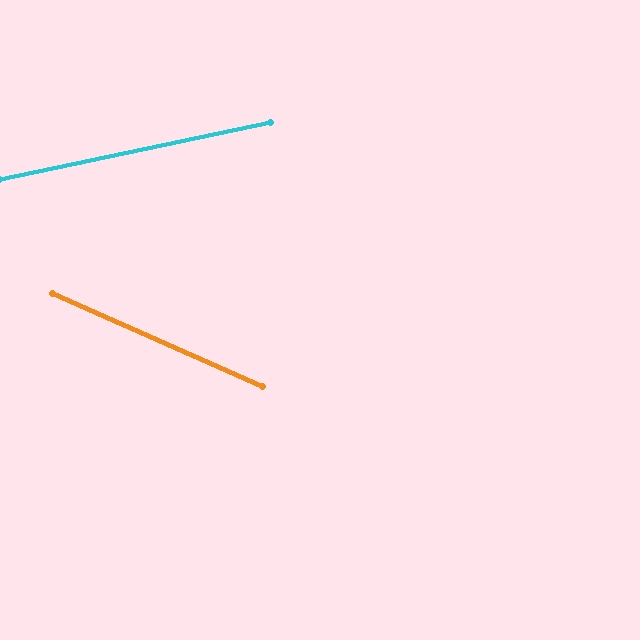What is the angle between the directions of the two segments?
Approximately 36 degrees.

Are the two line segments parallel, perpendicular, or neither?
Neither parallel nor perpendicular — they differ by about 36°.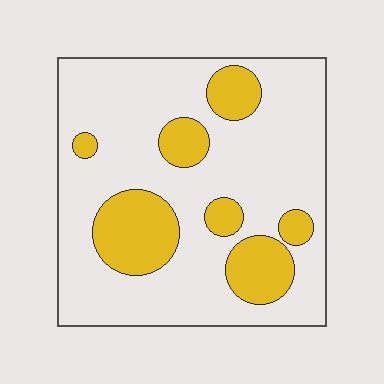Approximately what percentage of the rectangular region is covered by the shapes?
Approximately 25%.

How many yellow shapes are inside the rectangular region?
7.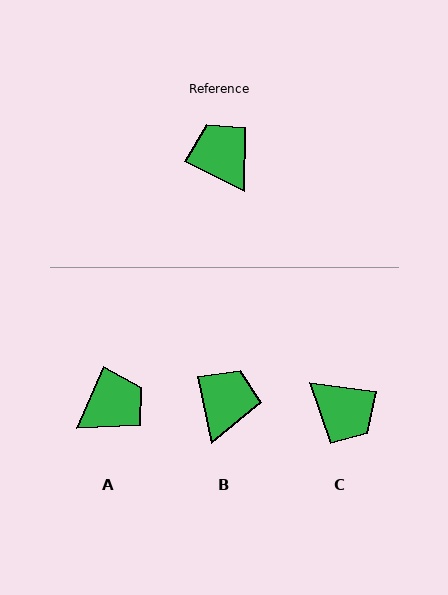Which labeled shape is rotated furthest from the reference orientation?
C, about 161 degrees away.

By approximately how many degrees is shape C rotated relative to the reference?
Approximately 161 degrees clockwise.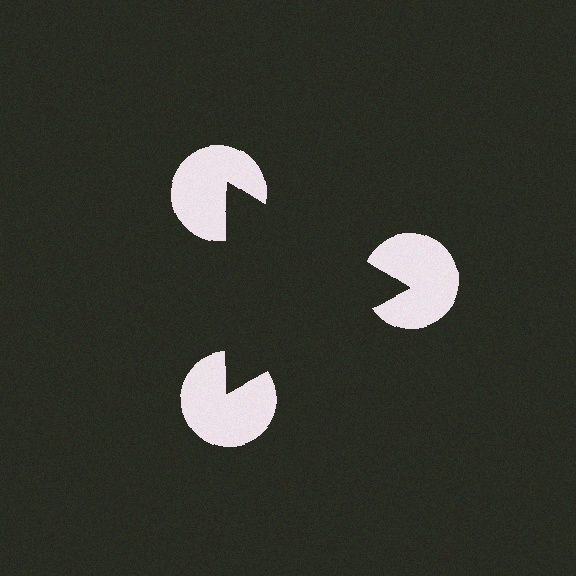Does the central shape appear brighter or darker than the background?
It typically appears slightly darker than the background, even though no actual brightness change is drawn.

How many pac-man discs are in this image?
There are 3 — one at each vertex of the illusory triangle.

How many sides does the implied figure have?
3 sides.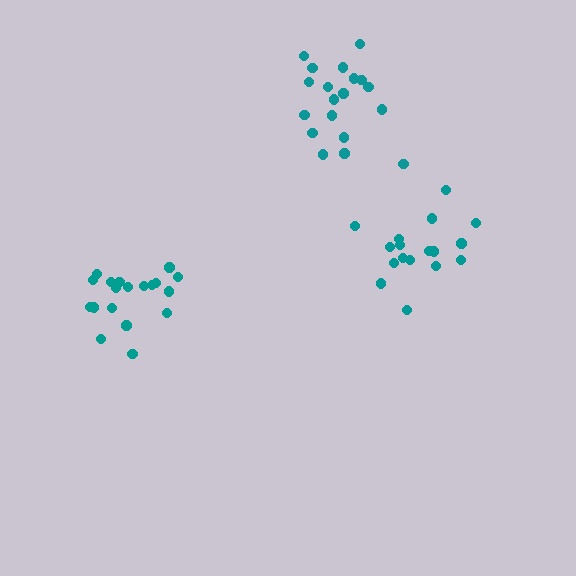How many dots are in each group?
Group 1: 19 dots, Group 2: 19 dots, Group 3: 17 dots (55 total).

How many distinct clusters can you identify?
There are 3 distinct clusters.